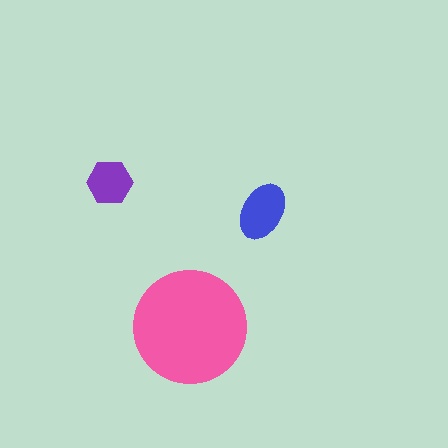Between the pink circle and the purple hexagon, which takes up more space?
The pink circle.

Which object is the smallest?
The purple hexagon.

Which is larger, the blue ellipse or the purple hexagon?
The blue ellipse.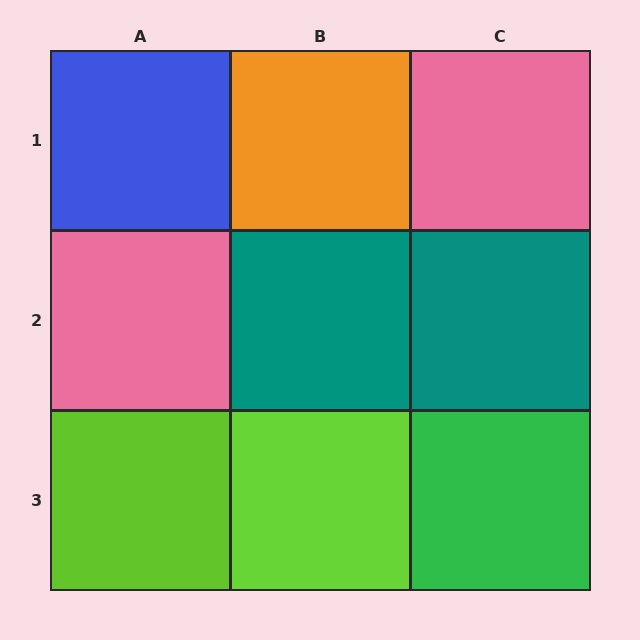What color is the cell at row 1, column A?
Blue.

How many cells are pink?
2 cells are pink.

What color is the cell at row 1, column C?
Pink.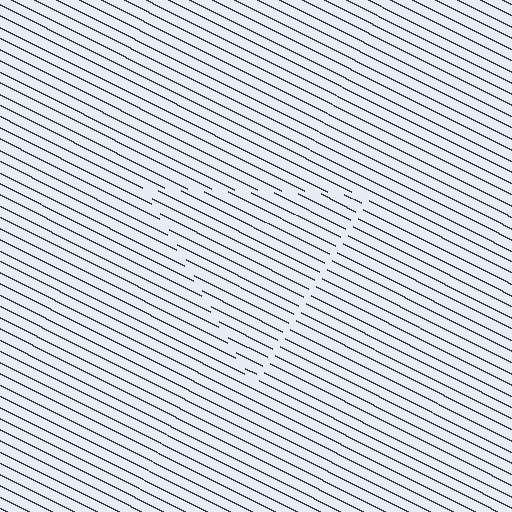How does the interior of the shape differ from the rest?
The interior of the shape contains the same grating, shifted by half a period — the contour is defined by the phase discontinuity where line-ends from the inner and outer gratings abut.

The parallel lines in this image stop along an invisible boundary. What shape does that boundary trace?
An illusory triangle. The interior of the shape contains the same grating, shifted by half a period — the contour is defined by the phase discontinuity where line-ends from the inner and outer gratings abut.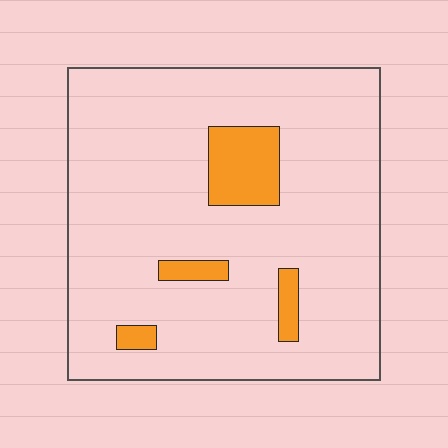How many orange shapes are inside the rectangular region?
4.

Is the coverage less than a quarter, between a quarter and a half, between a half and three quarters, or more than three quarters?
Less than a quarter.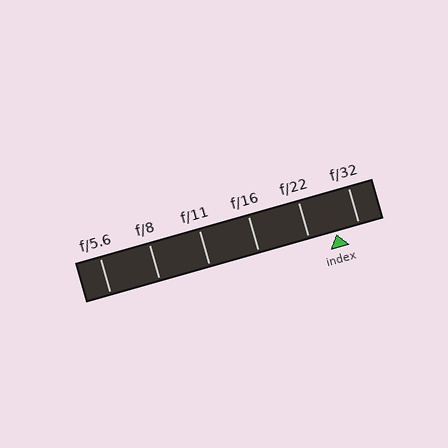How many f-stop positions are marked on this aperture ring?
There are 6 f-stop positions marked.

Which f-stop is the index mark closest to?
The index mark is closest to f/32.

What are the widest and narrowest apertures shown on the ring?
The widest aperture shown is f/5.6 and the narrowest is f/32.